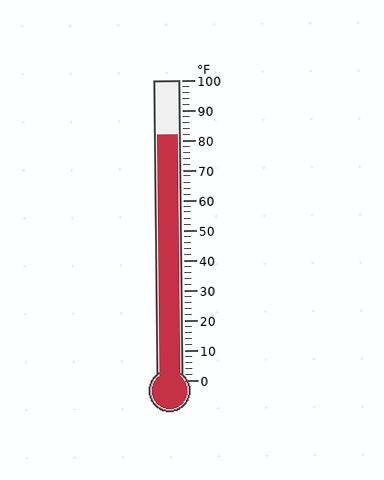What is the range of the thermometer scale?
The thermometer scale ranges from 0°F to 100°F.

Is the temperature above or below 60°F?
The temperature is above 60°F.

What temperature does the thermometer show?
The thermometer shows approximately 82°F.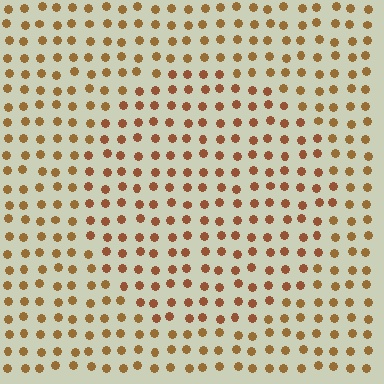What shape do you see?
I see a circle.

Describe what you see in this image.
The image is filled with small brown elements in a uniform arrangement. A circle-shaped region is visible where the elements are tinted to a slightly different hue, forming a subtle color boundary.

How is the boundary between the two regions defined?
The boundary is defined purely by a slight shift in hue (about 17 degrees). Spacing, size, and orientation are identical on both sides.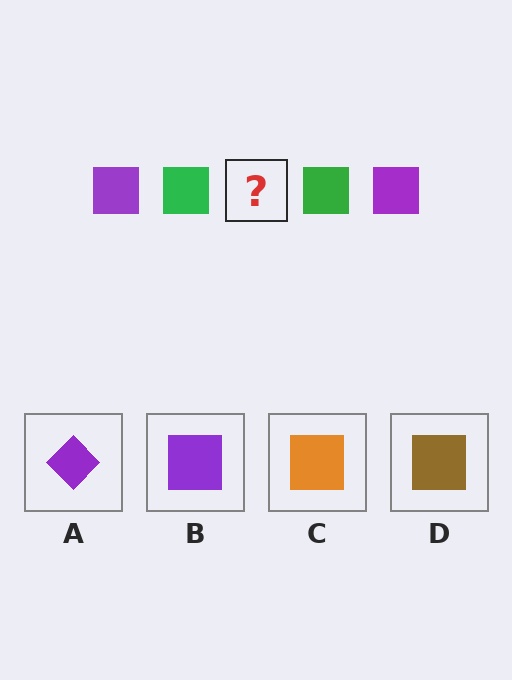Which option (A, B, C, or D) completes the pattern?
B.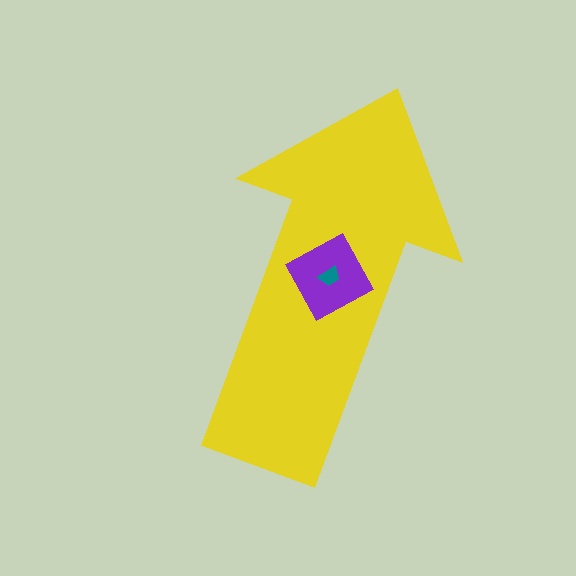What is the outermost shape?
The yellow arrow.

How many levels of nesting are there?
3.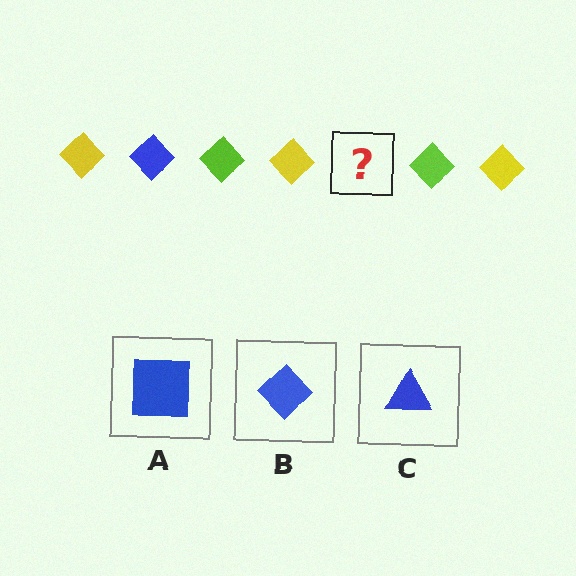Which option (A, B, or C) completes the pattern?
B.